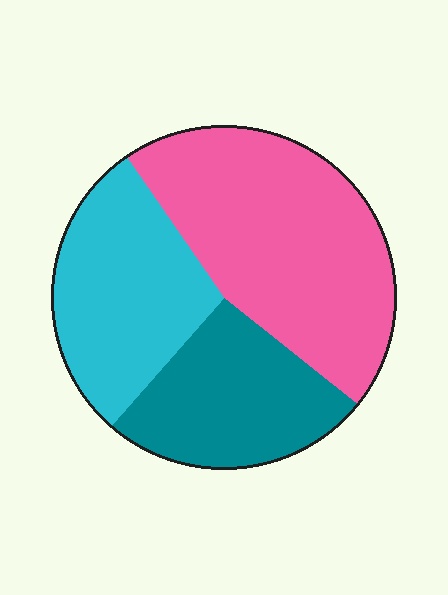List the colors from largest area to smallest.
From largest to smallest: pink, cyan, teal.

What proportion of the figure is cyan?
Cyan takes up between a quarter and a half of the figure.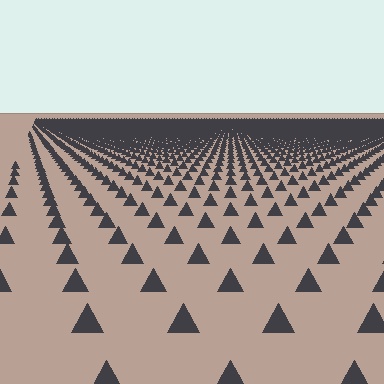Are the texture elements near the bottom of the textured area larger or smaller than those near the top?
Larger. Near the bottom, elements are closer to the viewer and appear at a bigger on-screen size.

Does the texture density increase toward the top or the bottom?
Density increases toward the top.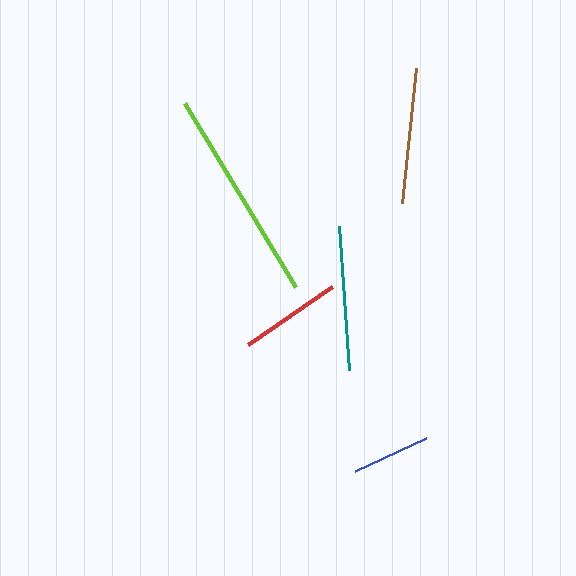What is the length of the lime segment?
The lime segment is approximately 215 pixels long.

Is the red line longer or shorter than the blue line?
The red line is longer than the blue line.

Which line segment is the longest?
The lime line is the longest at approximately 215 pixels.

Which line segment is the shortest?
The blue line is the shortest at approximately 78 pixels.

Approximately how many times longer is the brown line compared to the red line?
The brown line is approximately 1.3 times the length of the red line.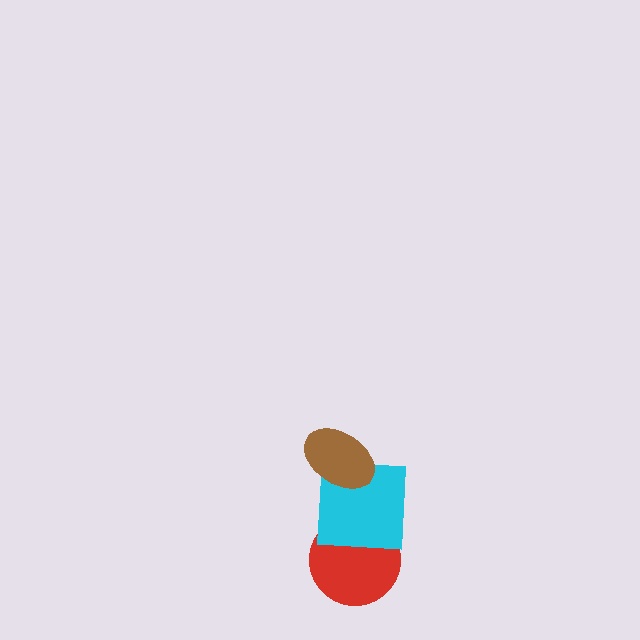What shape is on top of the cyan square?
The brown ellipse is on top of the cyan square.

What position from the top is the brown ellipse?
The brown ellipse is 1st from the top.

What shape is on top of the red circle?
The cyan square is on top of the red circle.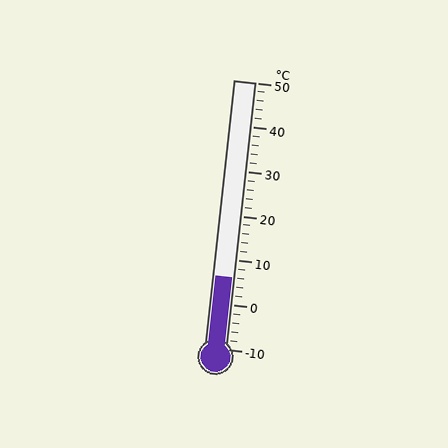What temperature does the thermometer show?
The thermometer shows approximately 6°C.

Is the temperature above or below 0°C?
The temperature is above 0°C.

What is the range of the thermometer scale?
The thermometer scale ranges from -10°C to 50°C.